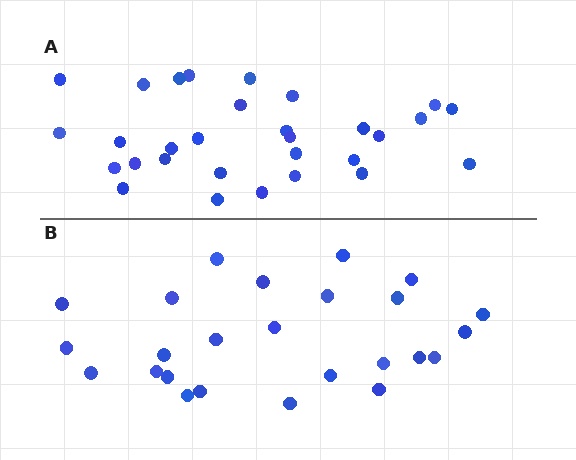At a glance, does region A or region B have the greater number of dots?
Region A (the top region) has more dots.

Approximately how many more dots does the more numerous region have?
Region A has about 5 more dots than region B.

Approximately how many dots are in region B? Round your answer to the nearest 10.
About 20 dots. (The exact count is 25, which rounds to 20.)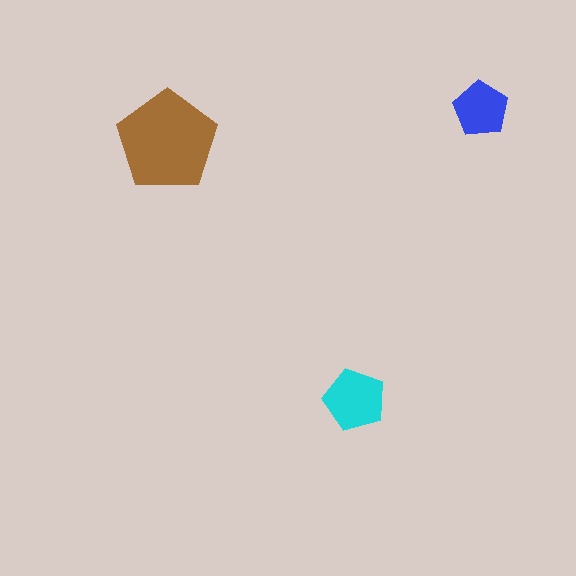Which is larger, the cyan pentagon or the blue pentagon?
The cyan one.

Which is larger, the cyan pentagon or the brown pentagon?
The brown one.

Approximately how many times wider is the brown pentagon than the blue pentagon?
About 2 times wider.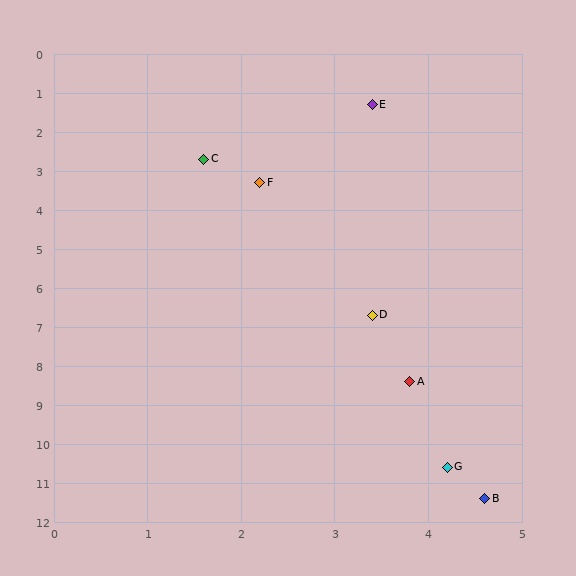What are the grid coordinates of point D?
Point D is at approximately (3.4, 6.7).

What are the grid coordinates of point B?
Point B is at approximately (4.6, 11.4).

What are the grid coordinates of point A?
Point A is at approximately (3.8, 8.4).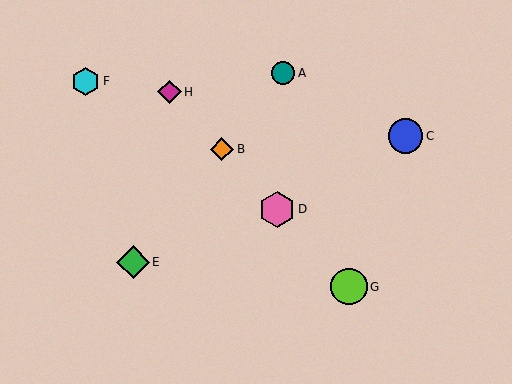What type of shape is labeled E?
Shape E is a green diamond.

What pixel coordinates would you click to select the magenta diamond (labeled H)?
Click at (170, 92) to select the magenta diamond H.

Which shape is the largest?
The lime circle (labeled G) is the largest.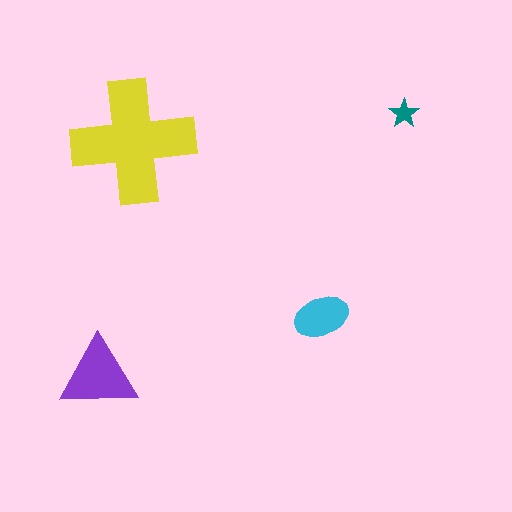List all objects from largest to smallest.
The yellow cross, the purple triangle, the cyan ellipse, the teal star.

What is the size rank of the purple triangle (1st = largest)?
2nd.